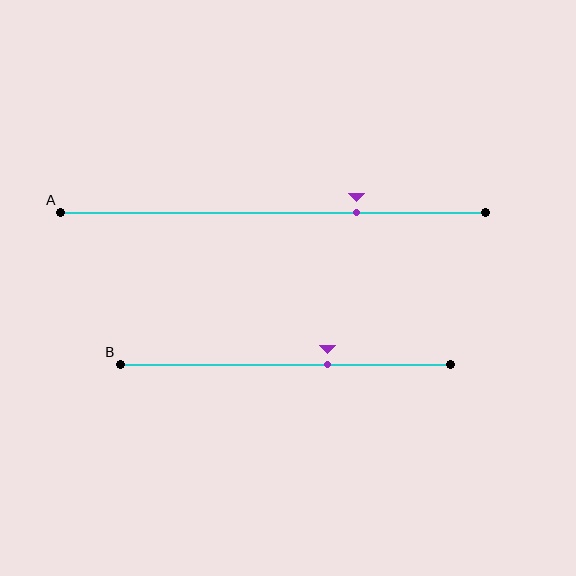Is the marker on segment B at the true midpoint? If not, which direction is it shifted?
No, the marker on segment B is shifted to the right by about 13% of the segment length.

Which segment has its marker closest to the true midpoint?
Segment B has its marker closest to the true midpoint.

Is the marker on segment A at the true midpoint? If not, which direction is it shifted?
No, the marker on segment A is shifted to the right by about 20% of the segment length.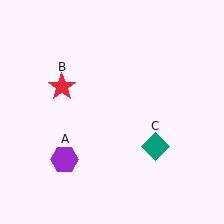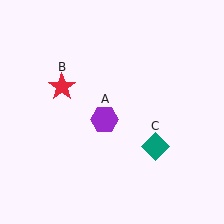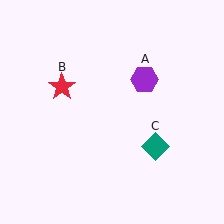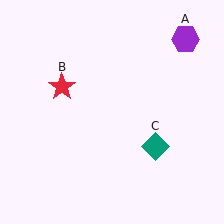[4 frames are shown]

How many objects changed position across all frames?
1 object changed position: purple hexagon (object A).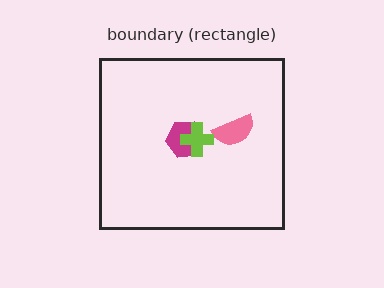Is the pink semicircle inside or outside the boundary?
Inside.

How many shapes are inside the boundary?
3 inside, 0 outside.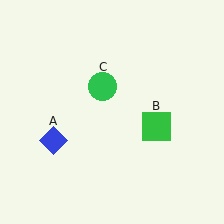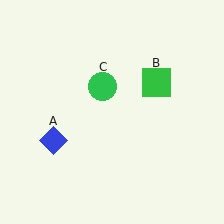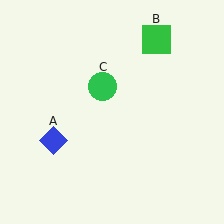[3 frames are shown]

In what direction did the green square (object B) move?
The green square (object B) moved up.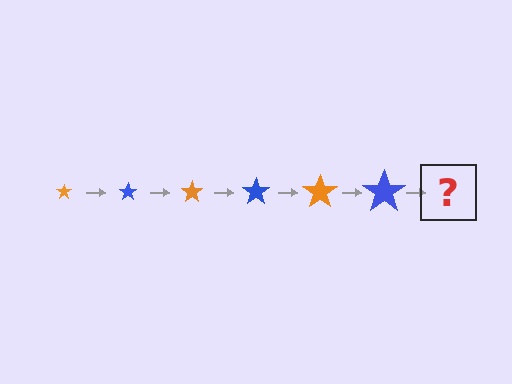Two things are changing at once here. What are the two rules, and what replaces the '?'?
The two rules are that the star grows larger each step and the color cycles through orange and blue. The '?' should be an orange star, larger than the previous one.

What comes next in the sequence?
The next element should be an orange star, larger than the previous one.